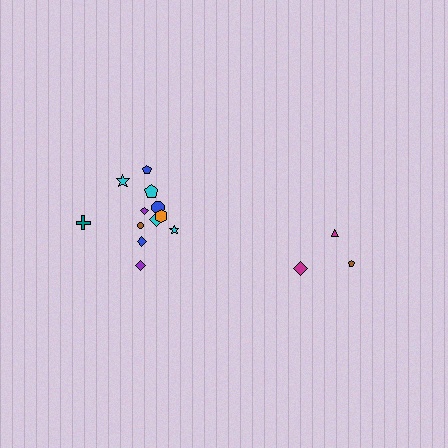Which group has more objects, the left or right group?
The left group.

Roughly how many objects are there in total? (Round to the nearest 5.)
Roughly 15 objects in total.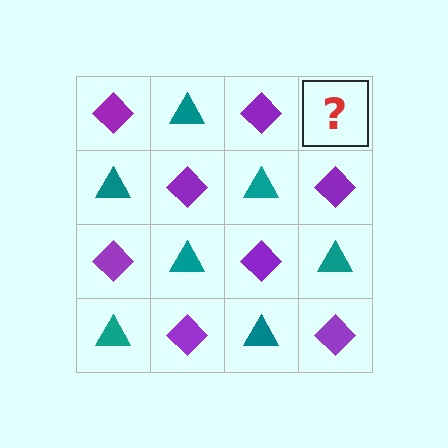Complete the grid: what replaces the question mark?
The question mark should be replaced with a teal triangle.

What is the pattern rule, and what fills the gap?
The rule is that it alternates purple diamond and teal triangle in a checkerboard pattern. The gap should be filled with a teal triangle.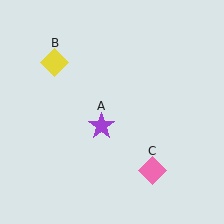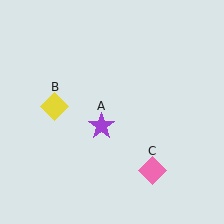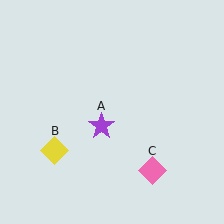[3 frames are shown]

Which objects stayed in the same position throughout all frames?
Purple star (object A) and pink diamond (object C) remained stationary.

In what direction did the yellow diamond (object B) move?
The yellow diamond (object B) moved down.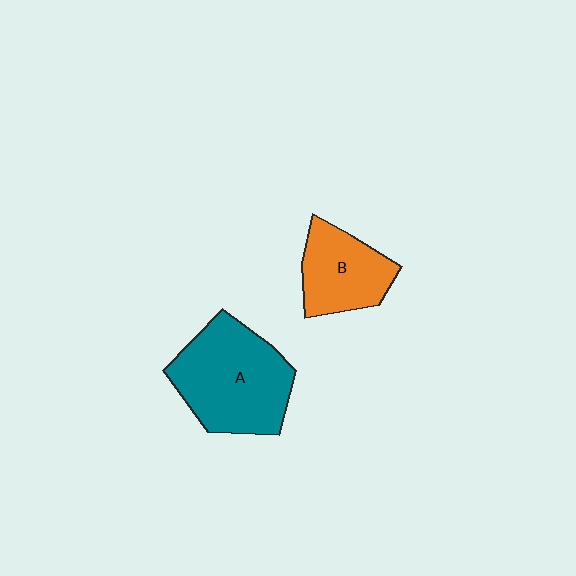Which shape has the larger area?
Shape A (teal).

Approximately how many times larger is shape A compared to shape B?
Approximately 1.6 times.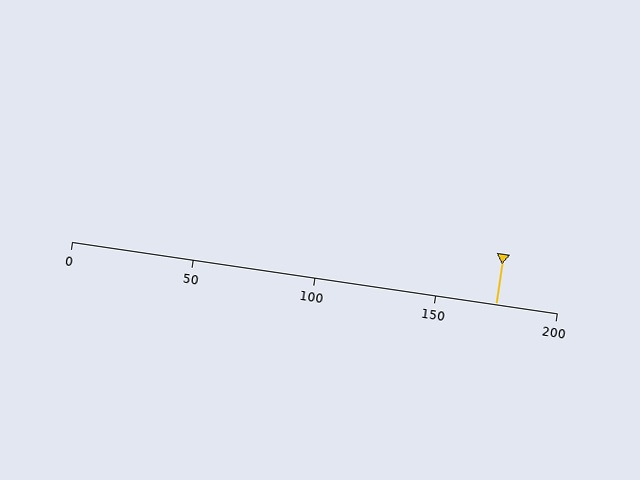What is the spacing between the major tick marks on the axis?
The major ticks are spaced 50 apart.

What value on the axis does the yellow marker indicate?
The marker indicates approximately 175.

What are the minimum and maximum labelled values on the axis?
The axis runs from 0 to 200.